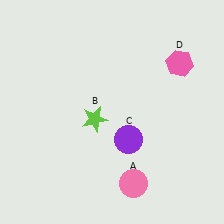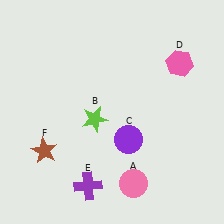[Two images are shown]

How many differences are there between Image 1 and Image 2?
There are 2 differences between the two images.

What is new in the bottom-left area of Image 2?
A purple cross (E) was added in the bottom-left area of Image 2.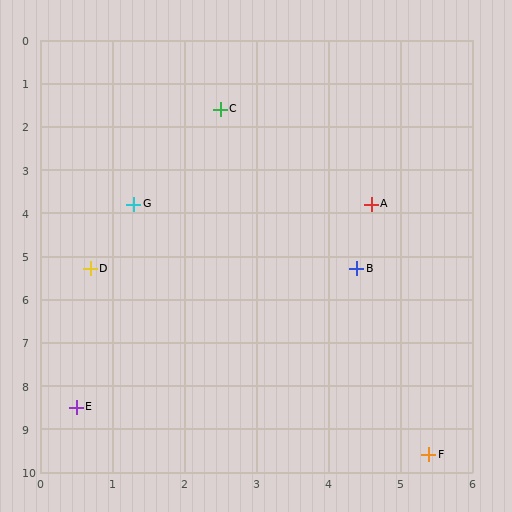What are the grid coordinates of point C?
Point C is at approximately (2.5, 1.6).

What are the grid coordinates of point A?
Point A is at approximately (4.6, 3.8).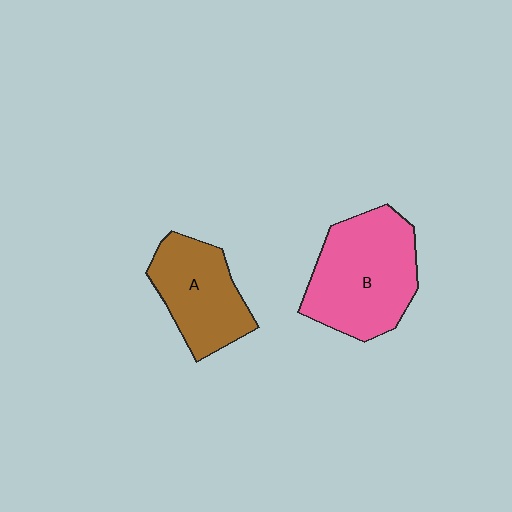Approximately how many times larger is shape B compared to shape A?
Approximately 1.4 times.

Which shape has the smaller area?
Shape A (brown).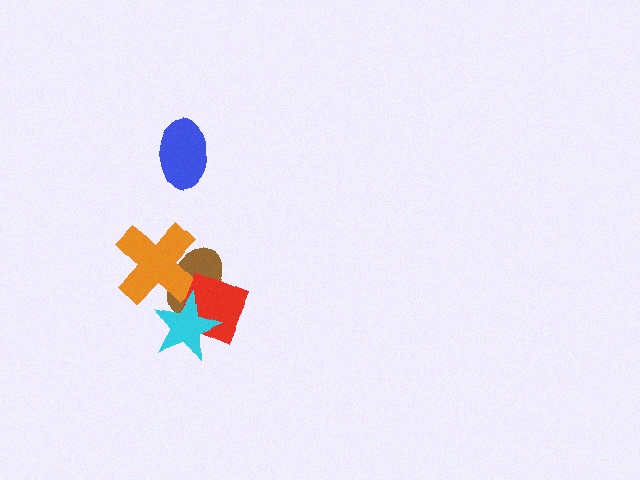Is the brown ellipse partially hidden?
Yes, it is partially covered by another shape.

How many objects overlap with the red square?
2 objects overlap with the red square.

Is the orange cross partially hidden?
Yes, it is partially covered by another shape.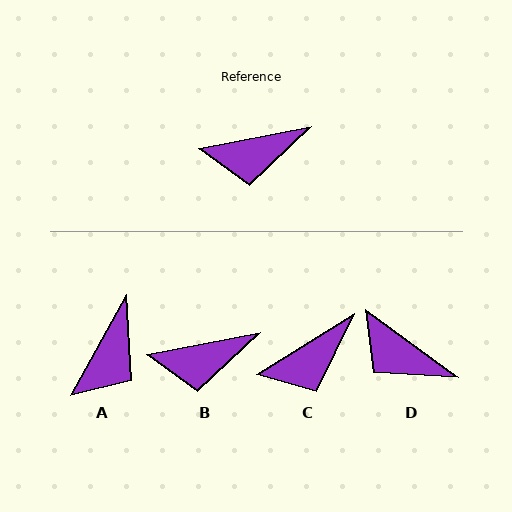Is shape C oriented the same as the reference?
No, it is off by about 20 degrees.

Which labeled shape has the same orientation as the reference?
B.